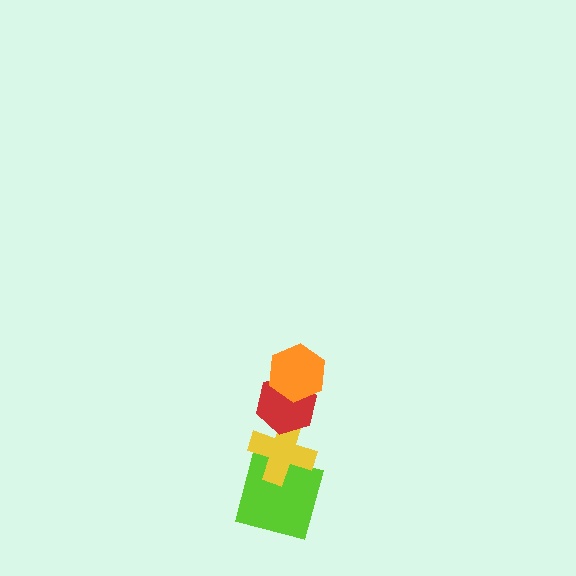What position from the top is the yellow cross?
The yellow cross is 3rd from the top.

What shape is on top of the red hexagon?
The orange hexagon is on top of the red hexagon.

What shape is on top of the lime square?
The yellow cross is on top of the lime square.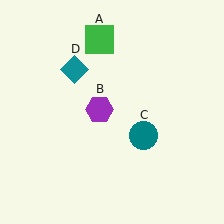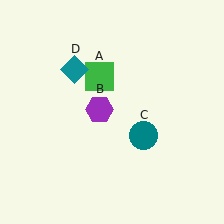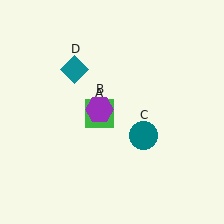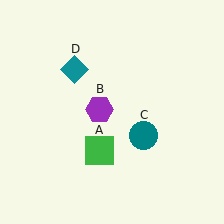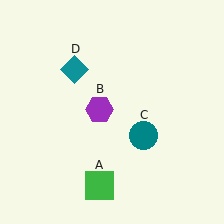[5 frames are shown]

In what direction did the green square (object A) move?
The green square (object A) moved down.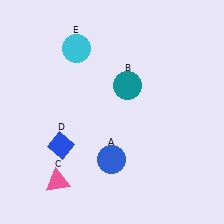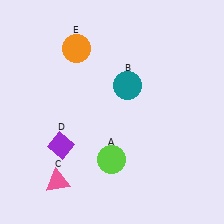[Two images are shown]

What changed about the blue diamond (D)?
In Image 1, D is blue. In Image 2, it changed to purple.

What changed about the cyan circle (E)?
In Image 1, E is cyan. In Image 2, it changed to orange.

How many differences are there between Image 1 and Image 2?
There are 3 differences between the two images.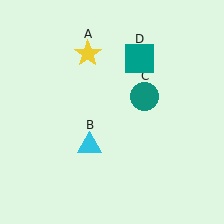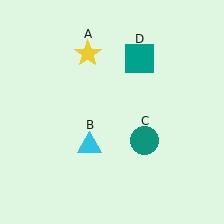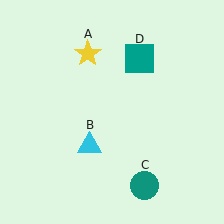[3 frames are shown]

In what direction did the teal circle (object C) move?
The teal circle (object C) moved down.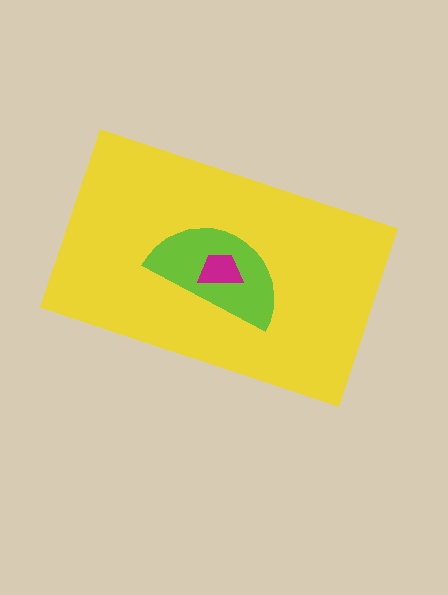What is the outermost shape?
The yellow rectangle.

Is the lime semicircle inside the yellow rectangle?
Yes.